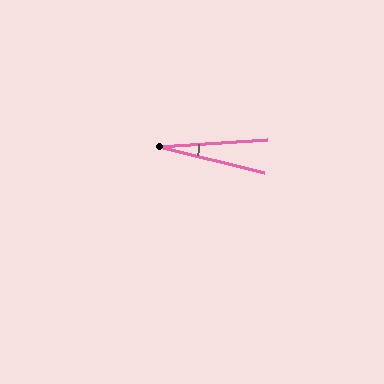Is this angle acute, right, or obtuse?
It is acute.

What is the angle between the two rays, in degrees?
Approximately 18 degrees.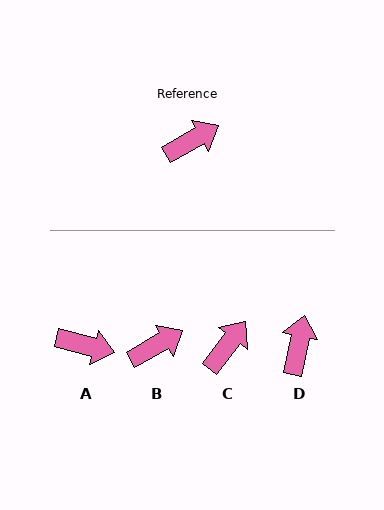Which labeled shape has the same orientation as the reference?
B.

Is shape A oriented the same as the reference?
No, it is off by about 44 degrees.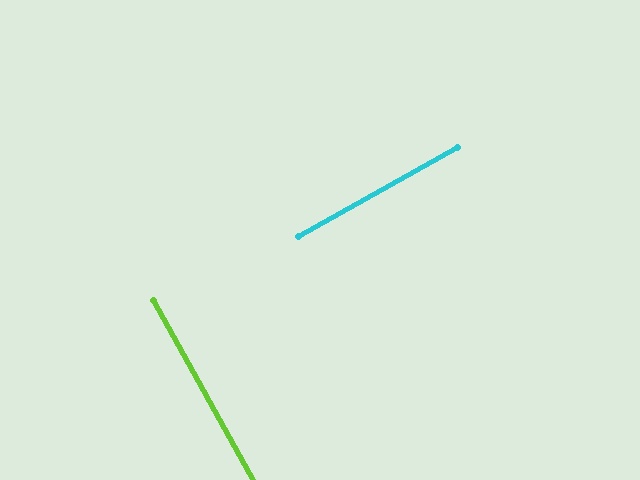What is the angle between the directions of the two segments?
Approximately 90 degrees.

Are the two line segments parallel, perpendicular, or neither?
Perpendicular — they meet at approximately 90°.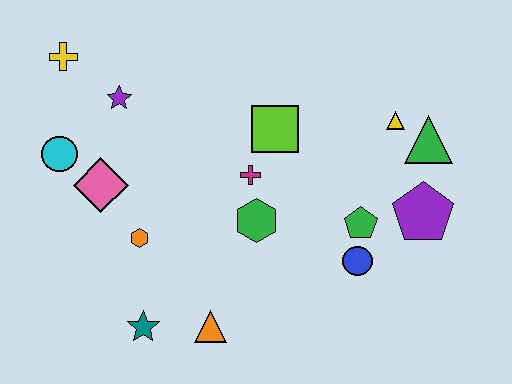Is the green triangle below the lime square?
Yes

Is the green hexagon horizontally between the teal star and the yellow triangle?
Yes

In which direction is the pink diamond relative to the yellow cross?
The pink diamond is below the yellow cross.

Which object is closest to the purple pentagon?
The green pentagon is closest to the purple pentagon.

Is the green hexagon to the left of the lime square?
Yes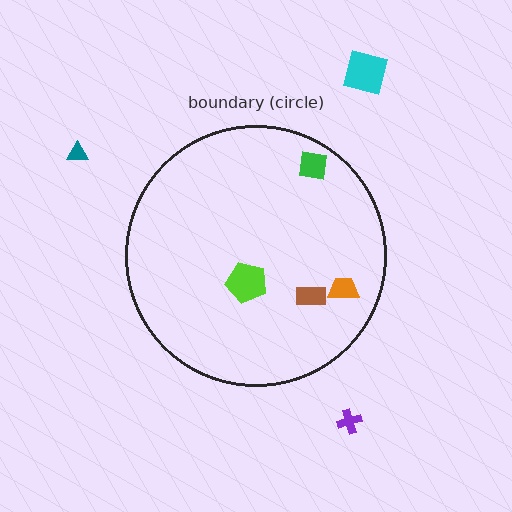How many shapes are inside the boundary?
4 inside, 3 outside.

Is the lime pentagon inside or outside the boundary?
Inside.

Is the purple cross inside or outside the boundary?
Outside.